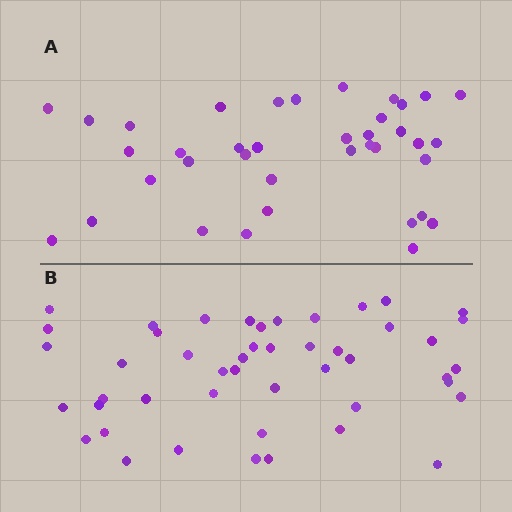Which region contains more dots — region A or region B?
Region B (the bottom region) has more dots.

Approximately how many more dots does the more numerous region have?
Region B has roughly 8 or so more dots than region A.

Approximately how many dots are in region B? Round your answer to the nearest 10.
About 50 dots. (The exact count is 47, which rounds to 50.)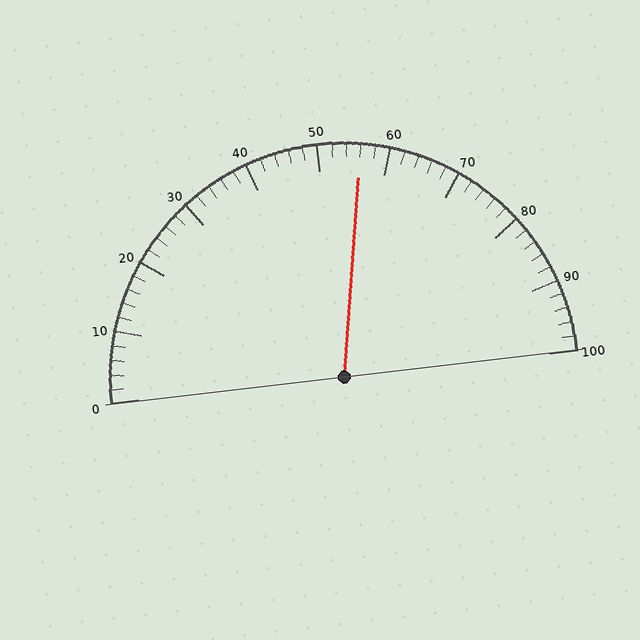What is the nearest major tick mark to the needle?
The nearest major tick mark is 60.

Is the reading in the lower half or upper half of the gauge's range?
The reading is in the upper half of the range (0 to 100).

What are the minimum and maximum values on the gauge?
The gauge ranges from 0 to 100.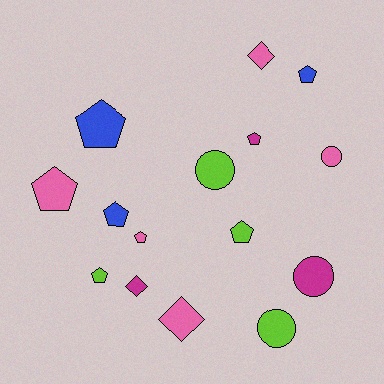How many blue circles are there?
There are no blue circles.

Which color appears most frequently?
Pink, with 5 objects.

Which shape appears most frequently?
Pentagon, with 8 objects.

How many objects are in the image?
There are 15 objects.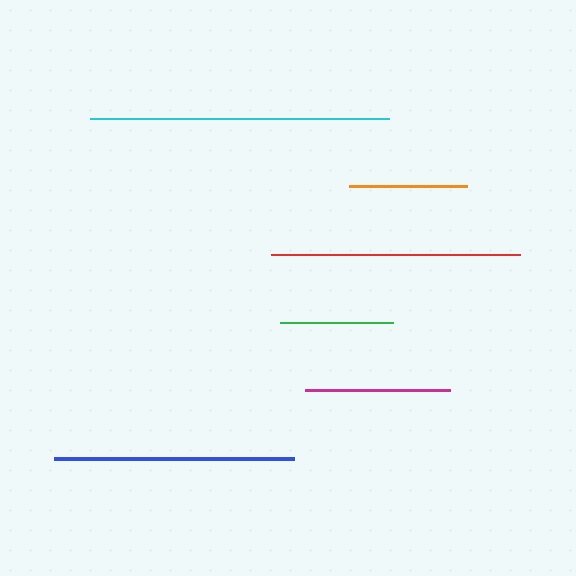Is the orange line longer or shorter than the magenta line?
The magenta line is longer than the orange line.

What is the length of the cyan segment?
The cyan segment is approximately 300 pixels long.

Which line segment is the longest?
The cyan line is the longest at approximately 300 pixels.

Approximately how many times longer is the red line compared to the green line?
The red line is approximately 2.2 times the length of the green line.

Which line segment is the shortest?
The green line is the shortest at approximately 113 pixels.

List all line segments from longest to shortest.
From longest to shortest: cyan, red, blue, magenta, orange, green.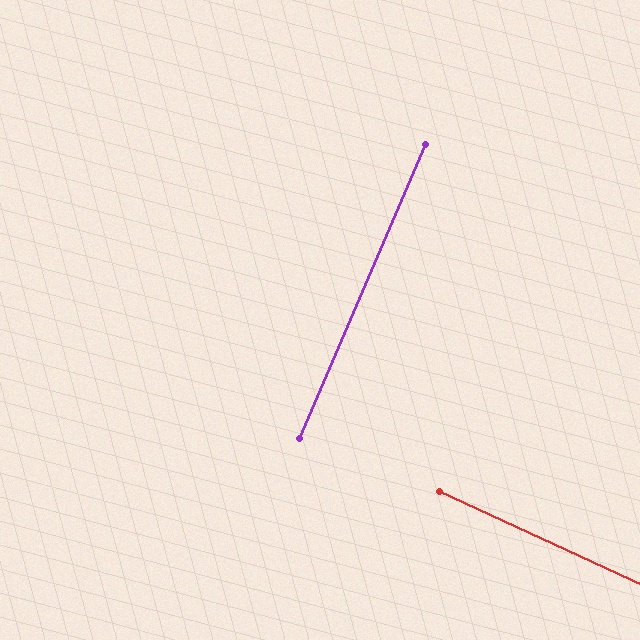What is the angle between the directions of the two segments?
Approximately 88 degrees.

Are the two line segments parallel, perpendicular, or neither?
Perpendicular — they meet at approximately 88°.